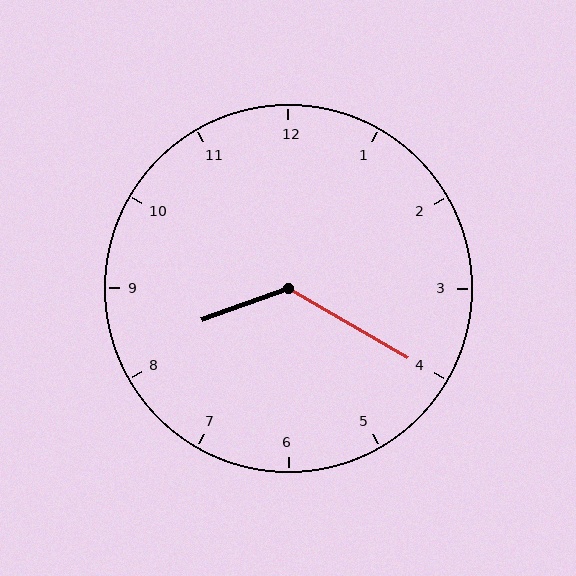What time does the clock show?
8:20.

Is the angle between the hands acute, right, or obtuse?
It is obtuse.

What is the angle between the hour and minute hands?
Approximately 130 degrees.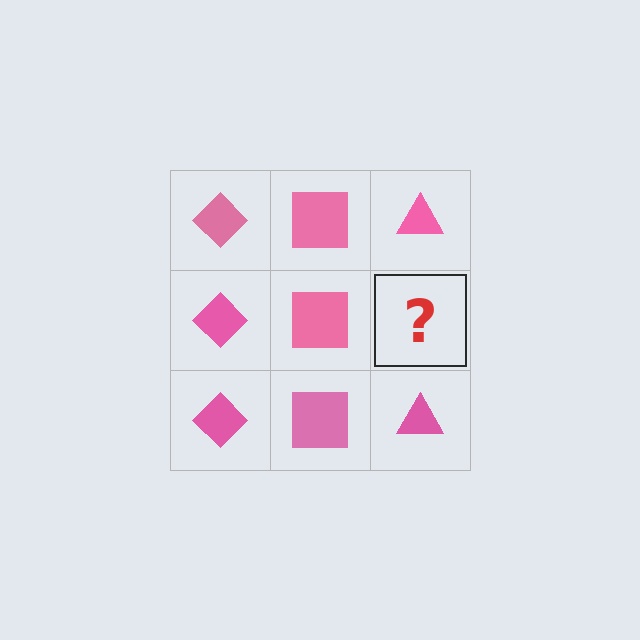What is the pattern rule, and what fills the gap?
The rule is that each column has a consistent shape. The gap should be filled with a pink triangle.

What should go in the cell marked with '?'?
The missing cell should contain a pink triangle.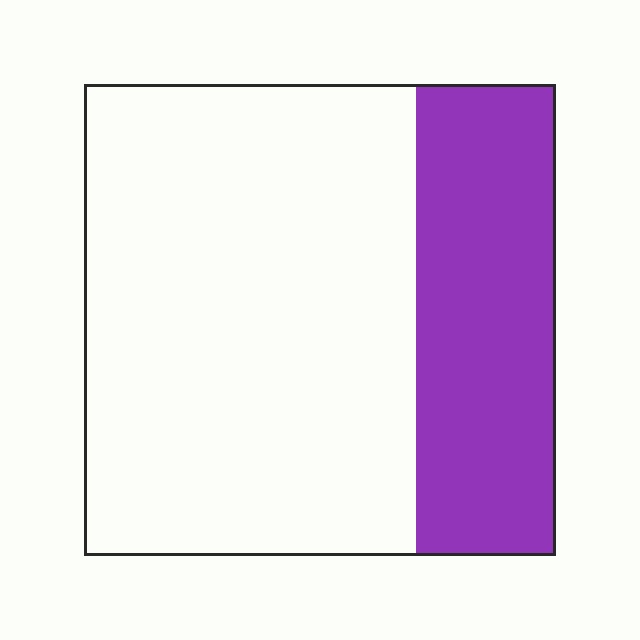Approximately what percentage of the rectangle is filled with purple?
Approximately 30%.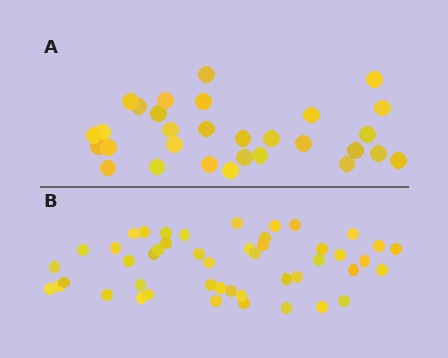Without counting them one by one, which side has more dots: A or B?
Region B (the bottom region) has more dots.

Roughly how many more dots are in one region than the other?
Region B has approximately 15 more dots than region A.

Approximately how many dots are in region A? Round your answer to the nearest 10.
About 30 dots.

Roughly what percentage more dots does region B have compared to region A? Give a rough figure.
About 55% more.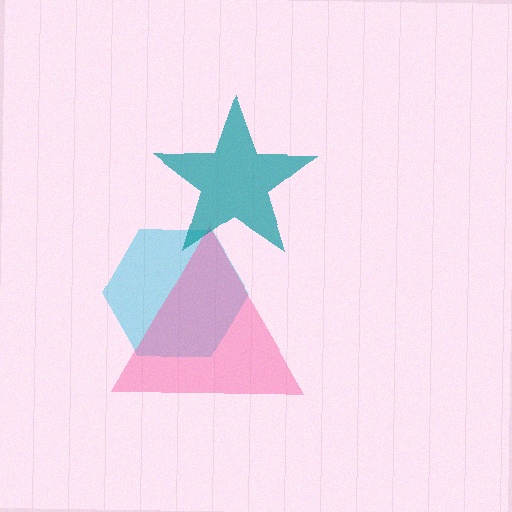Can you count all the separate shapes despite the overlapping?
Yes, there are 3 separate shapes.